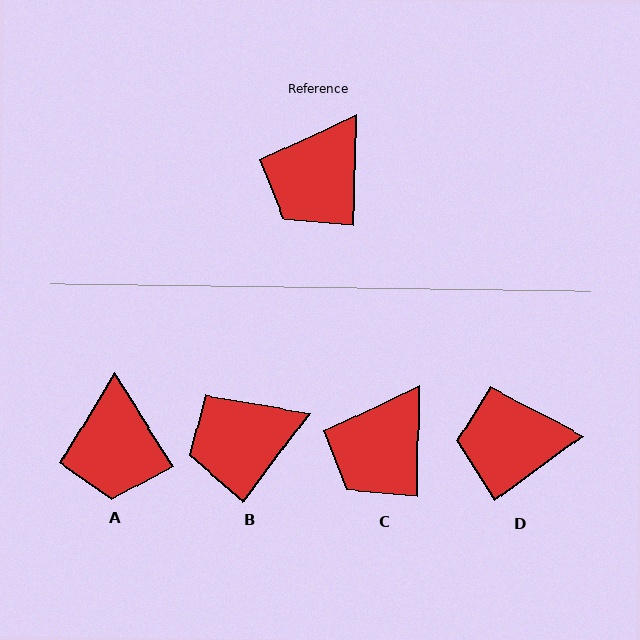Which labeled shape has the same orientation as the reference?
C.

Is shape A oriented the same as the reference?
No, it is off by about 34 degrees.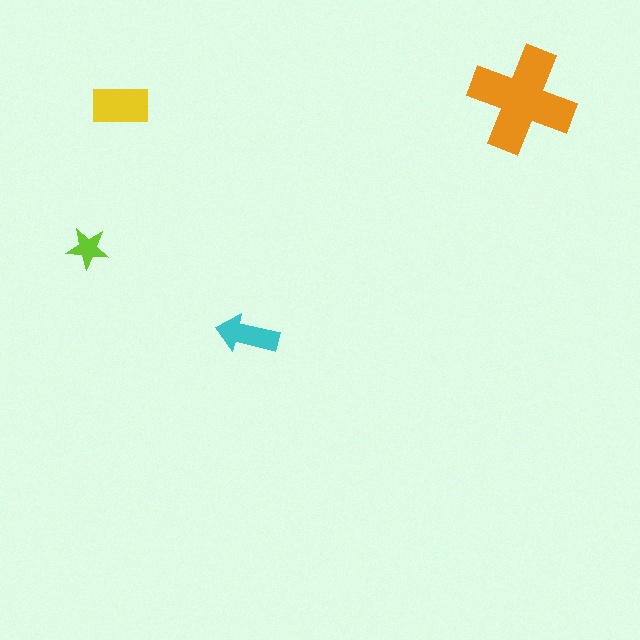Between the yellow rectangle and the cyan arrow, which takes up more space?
The yellow rectangle.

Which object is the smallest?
The lime star.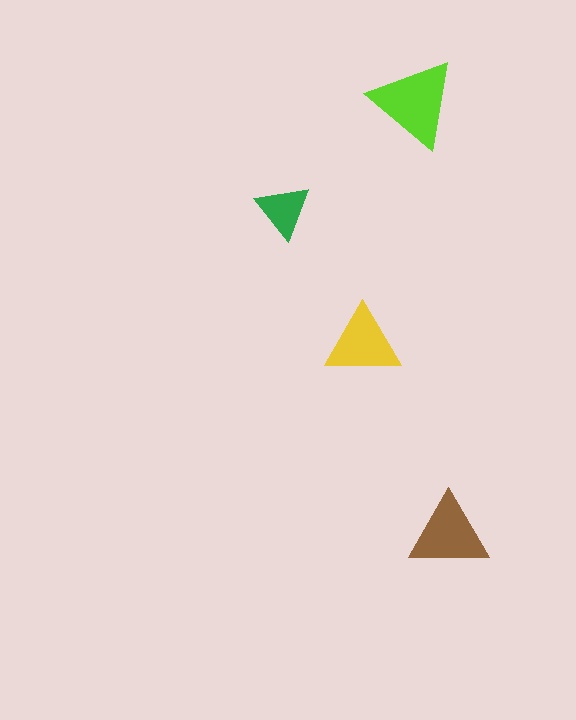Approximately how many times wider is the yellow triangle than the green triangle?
About 1.5 times wider.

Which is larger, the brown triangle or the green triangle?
The brown one.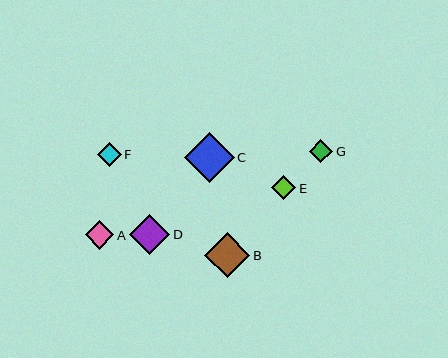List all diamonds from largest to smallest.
From largest to smallest: C, B, D, A, F, E, G.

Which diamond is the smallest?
Diamond G is the smallest with a size of approximately 23 pixels.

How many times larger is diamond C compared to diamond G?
Diamond C is approximately 2.1 times the size of diamond G.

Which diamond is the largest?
Diamond C is the largest with a size of approximately 50 pixels.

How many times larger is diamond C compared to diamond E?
Diamond C is approximately 2.1 times the size of diamond E.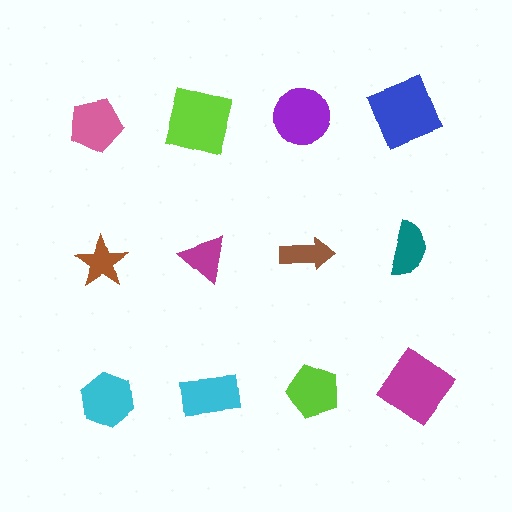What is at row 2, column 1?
A brown star.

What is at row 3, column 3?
A lime pentagon.